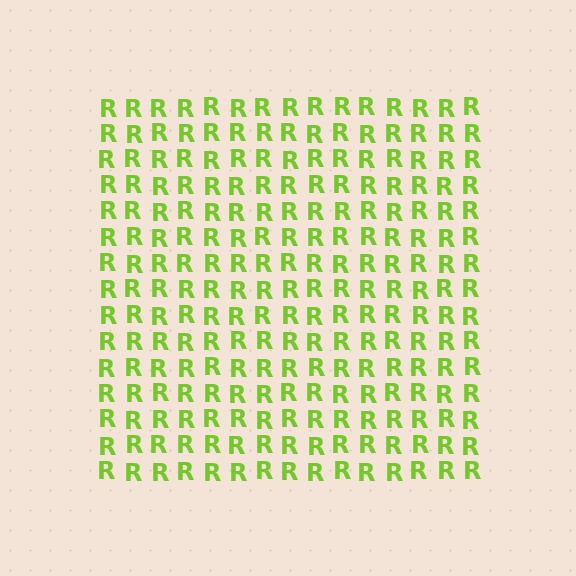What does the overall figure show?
The overall figure shows a square.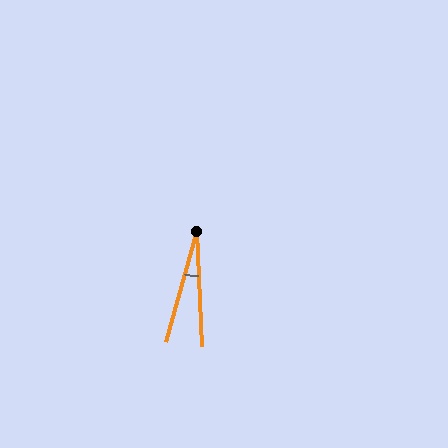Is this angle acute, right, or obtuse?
It is acute.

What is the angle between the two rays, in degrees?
Approximately 18 degrees.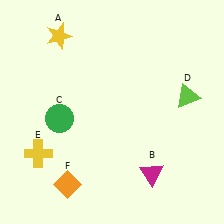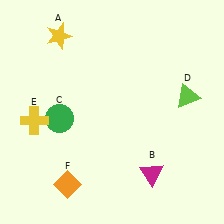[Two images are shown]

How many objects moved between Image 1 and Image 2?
1 object moved between the two images.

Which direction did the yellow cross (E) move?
The yellow cross (E) moved up.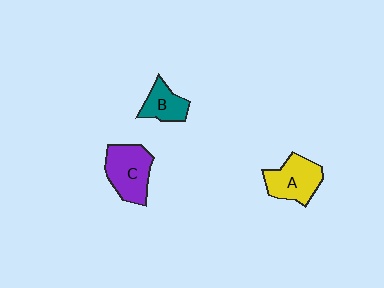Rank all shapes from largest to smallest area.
From largest to smallest: C (purple), A (yellow), B (teal).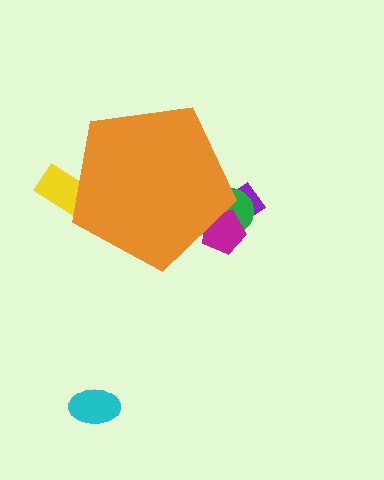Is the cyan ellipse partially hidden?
No, the cyan ellipse is fully visible.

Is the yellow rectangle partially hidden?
Yes, the yellow rectangle is partially hidden behind the orange pentagon.